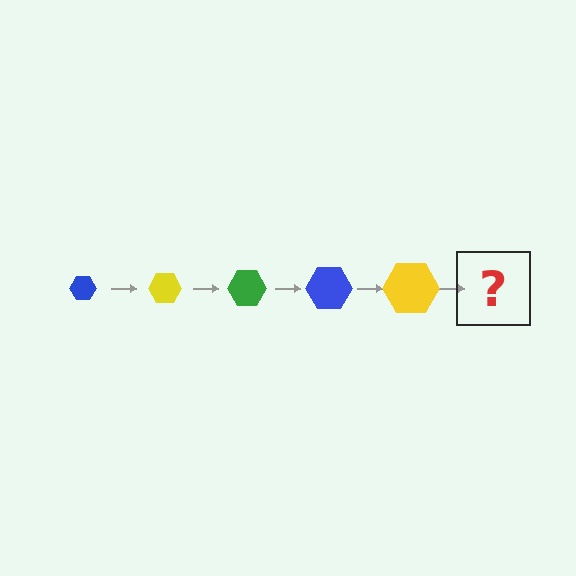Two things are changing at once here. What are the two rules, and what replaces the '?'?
The two rules are that the hexagon grows larger each step and the color cycles through blue, yellow, and green. The '?' should be a green hexagon, larger than the previous one.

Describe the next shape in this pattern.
It should be a green hexagon, larger than the previous one.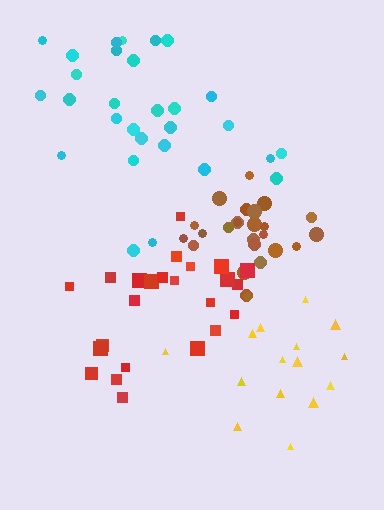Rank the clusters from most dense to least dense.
brown, red, yellow, cyan.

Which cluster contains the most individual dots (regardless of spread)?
Cyan (29).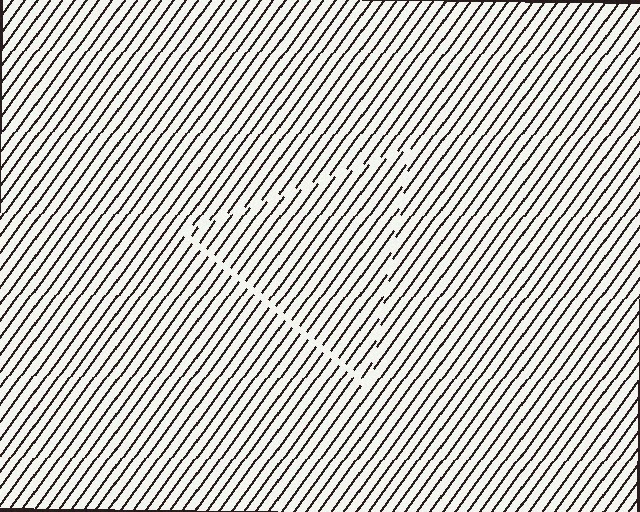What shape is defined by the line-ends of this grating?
An illusory triangle. The interior of the shape contains the same grating, shifted by half a period — the contour is defined by the phase discontinuity where line-ends from the inner and outer gratings abut.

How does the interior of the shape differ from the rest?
The interior of the shape contains the same grating, shifted by half a period — the contour is defined by the phase discontinuity where line-ends from the inner and outer gratings abut.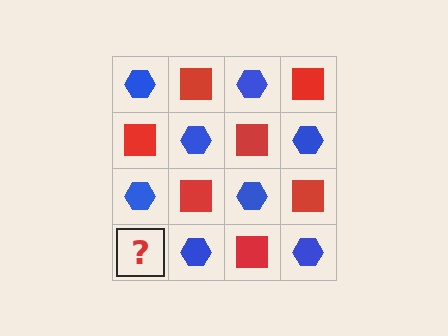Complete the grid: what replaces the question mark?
The question mark should be replaced with a red square.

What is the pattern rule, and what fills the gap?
The rule is that it alternates blue hexagon and red square in a checkerboard pattern. The gap should be filled with a red square.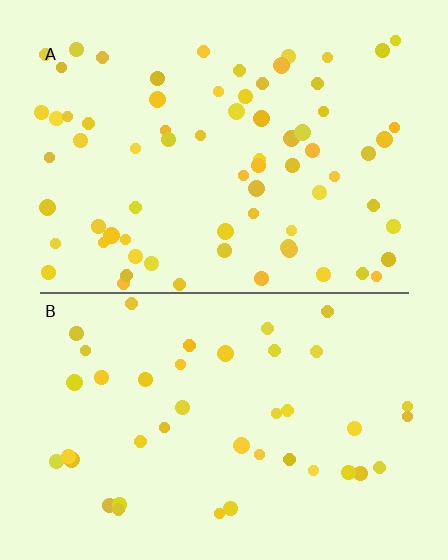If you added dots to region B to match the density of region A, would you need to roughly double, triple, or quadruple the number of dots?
Approximately double.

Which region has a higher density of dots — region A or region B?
A (the top).